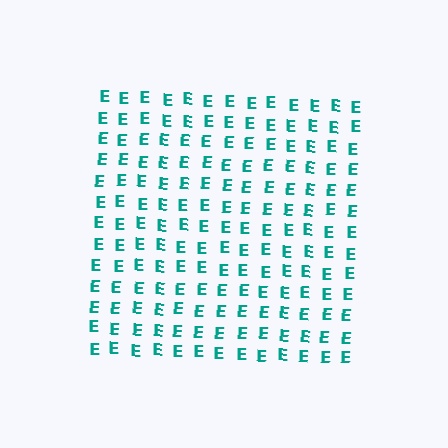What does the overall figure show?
The overall figure shows a square.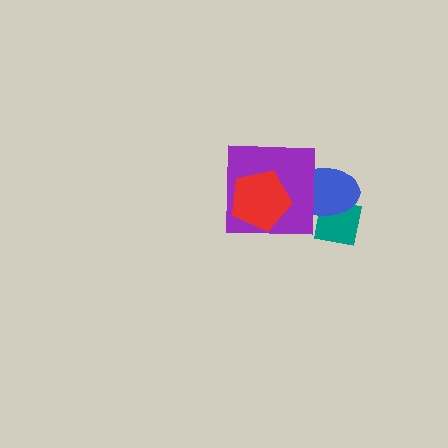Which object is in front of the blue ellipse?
The purple square is in front of the blue ellipse.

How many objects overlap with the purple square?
2 objects overlap with the purple square.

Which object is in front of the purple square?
The red pentagon is in front of the purple square.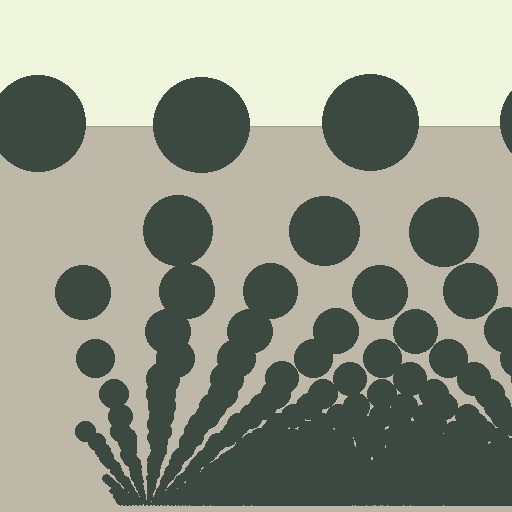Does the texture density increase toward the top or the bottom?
Density increases toward the bottom.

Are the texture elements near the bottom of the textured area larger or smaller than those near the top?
Smaller. The gradient is inverted — elements near the bottom are smaller and denser.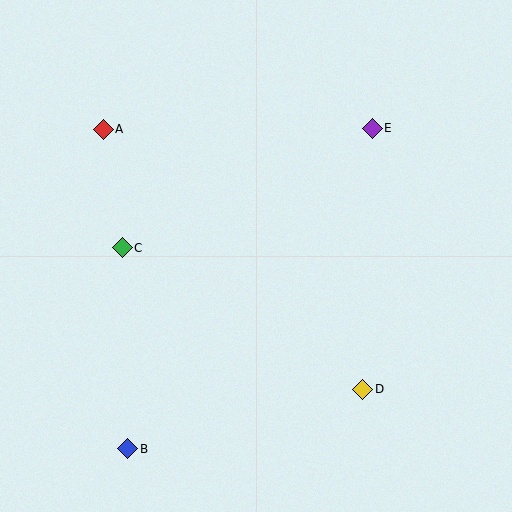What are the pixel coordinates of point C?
Point C is at (122, 248).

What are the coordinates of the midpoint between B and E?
The midpoint between B and E is at (250, 288).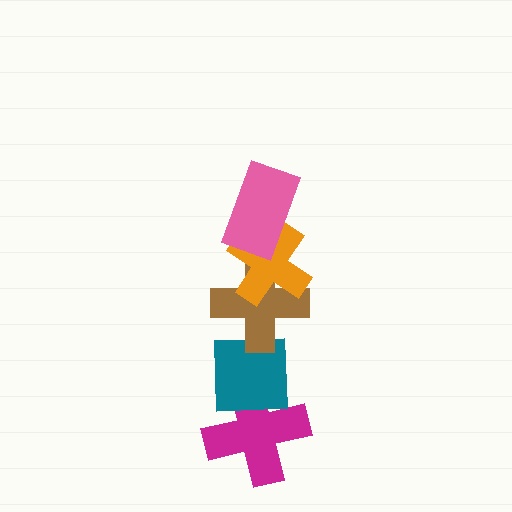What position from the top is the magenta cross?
The magenta cross is 5th from the top.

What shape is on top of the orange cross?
The pink rectangle is on top of the orange cross.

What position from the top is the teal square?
The teal square is 4th from the top.